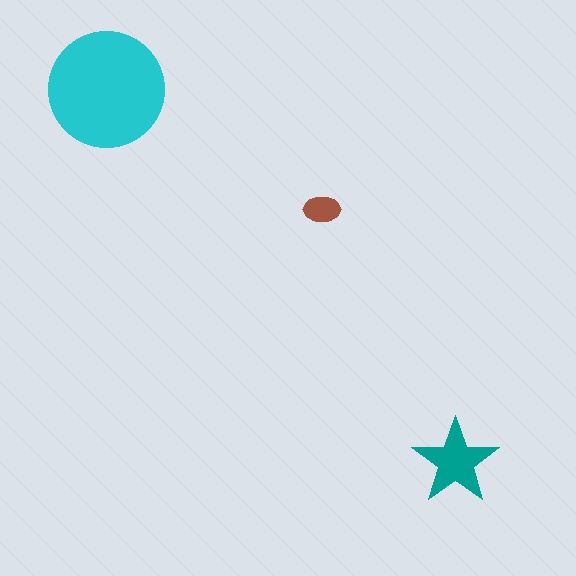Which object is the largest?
The cyan circle.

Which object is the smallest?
The brown ellipse.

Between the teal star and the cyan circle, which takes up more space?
The cyan circle.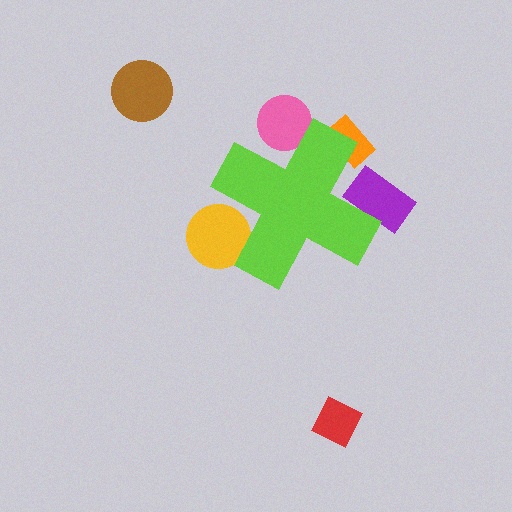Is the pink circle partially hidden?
Yes, the pink circle is partially hidden behind the lime cross.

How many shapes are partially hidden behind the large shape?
4 shapes are partially hidden.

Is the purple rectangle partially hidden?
Yes, the purple rectangle is partially hidden behind the lime cross.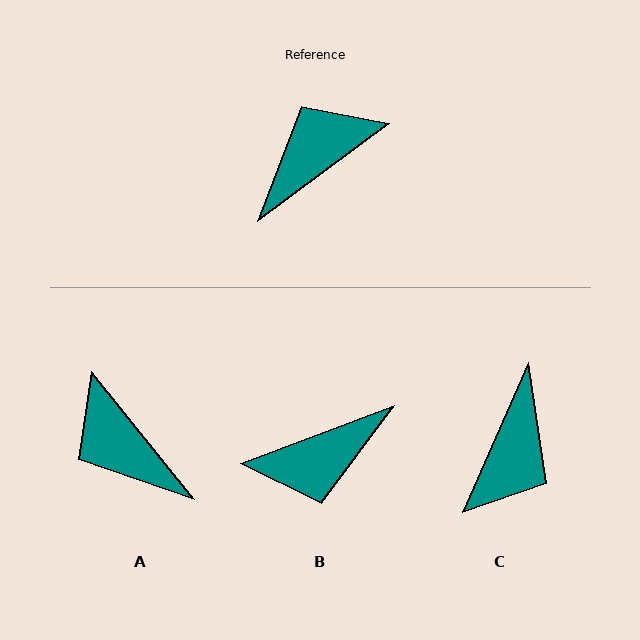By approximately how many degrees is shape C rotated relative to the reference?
Approximately 150 degrees clockwise.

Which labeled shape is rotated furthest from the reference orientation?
B, about 165 degrees away.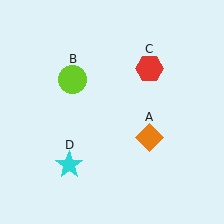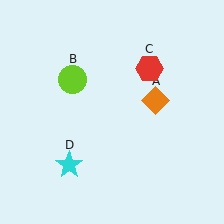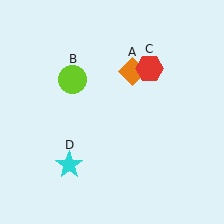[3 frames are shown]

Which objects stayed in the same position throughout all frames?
Lime circle (object B) and red hexagon (object C) and cyan star (object D) remained stationary.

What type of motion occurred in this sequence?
The orange diamond (object A) rotated counterclockwise around the center of the scene.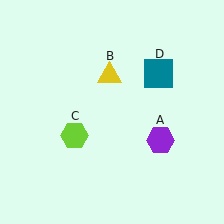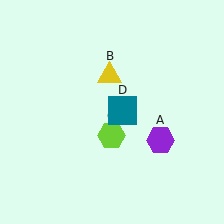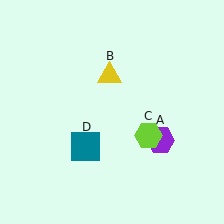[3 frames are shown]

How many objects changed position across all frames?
2 objects changed position: lime hexagon (object C), teal square (object D).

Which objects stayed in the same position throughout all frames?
Purple hexagon (object A) and yellow triangle (object B) remained stationary.